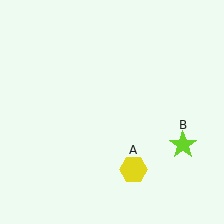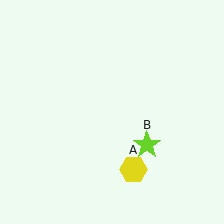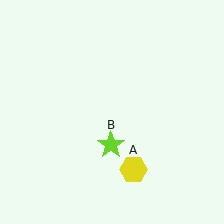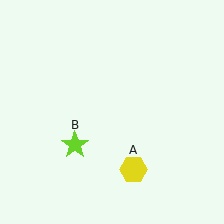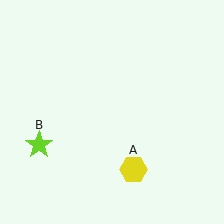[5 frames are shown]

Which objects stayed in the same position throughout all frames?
Yellow hexagon (object A) remained stationary.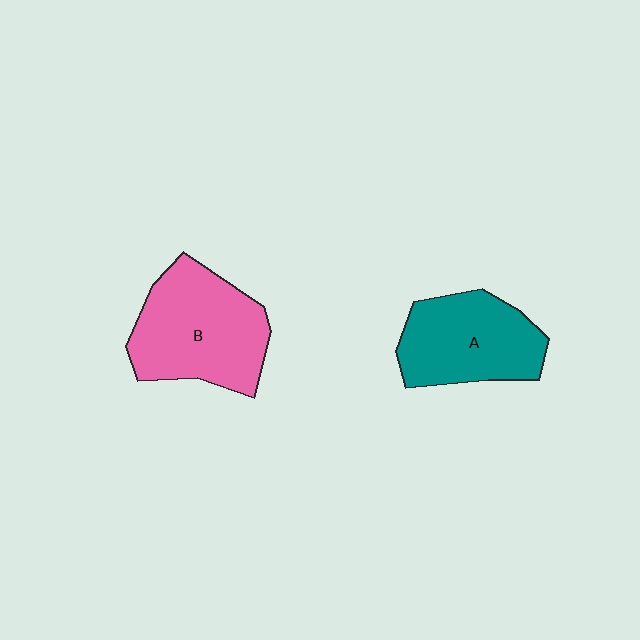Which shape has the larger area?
Shape B (pink).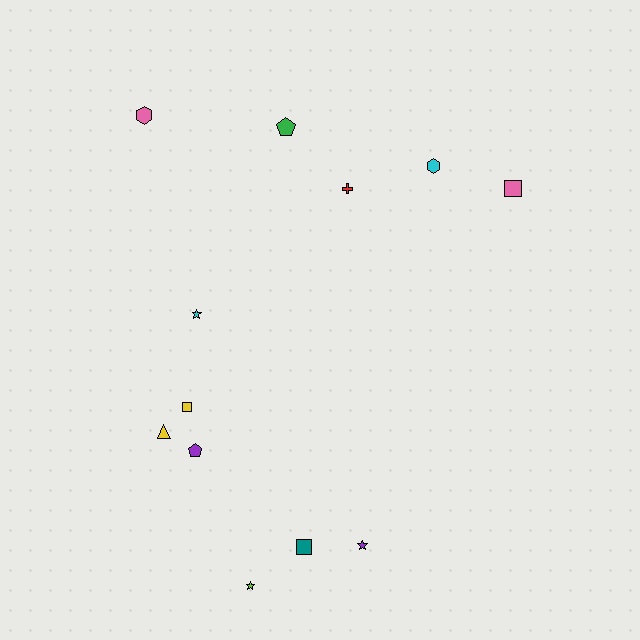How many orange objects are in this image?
There are no orange objects.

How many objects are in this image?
There are 12 objects.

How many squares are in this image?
There are 3 squares.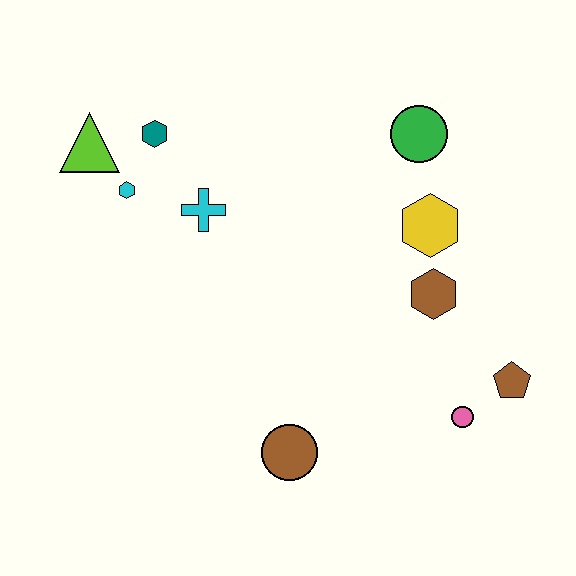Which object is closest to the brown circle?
The pink circle is closest to the brown circle.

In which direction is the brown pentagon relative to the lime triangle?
The brown pentagon is to the right of the lime triangle.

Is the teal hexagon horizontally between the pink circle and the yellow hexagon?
No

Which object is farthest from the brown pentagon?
The lime triangle is farthest from the brown pentagon.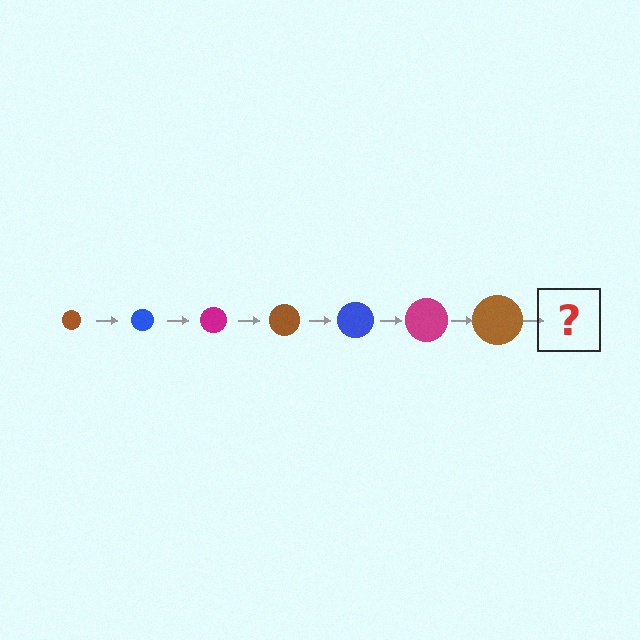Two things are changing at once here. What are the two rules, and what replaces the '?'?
The two rules are that the circle grows larger each step and the color cycles through brown, blue, and magenta. The '?' should be a blue circle, larger than the previous one.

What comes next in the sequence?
The next element should be a blue circle, larger than the previous one.